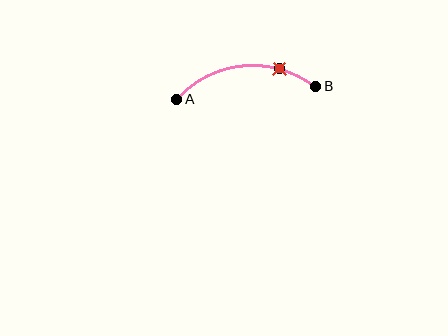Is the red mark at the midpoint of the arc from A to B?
No. The red mark lies on the arc but is closer to endpoint B. The arc midpoint would be at the point on the curve equidistant along the arc from both A and B.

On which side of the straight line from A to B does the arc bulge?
The arc bulges above the straight line connecting A and B.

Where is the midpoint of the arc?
The arc midpoint is the point on the curve farthest from the straight line joining A and B. It sits above that line.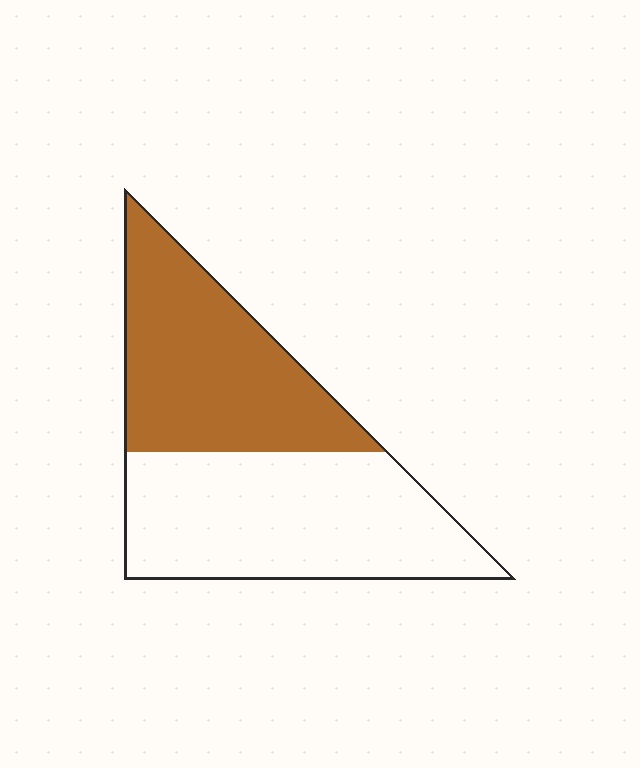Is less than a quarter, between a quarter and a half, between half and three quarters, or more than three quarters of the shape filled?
Between a quarter and a half.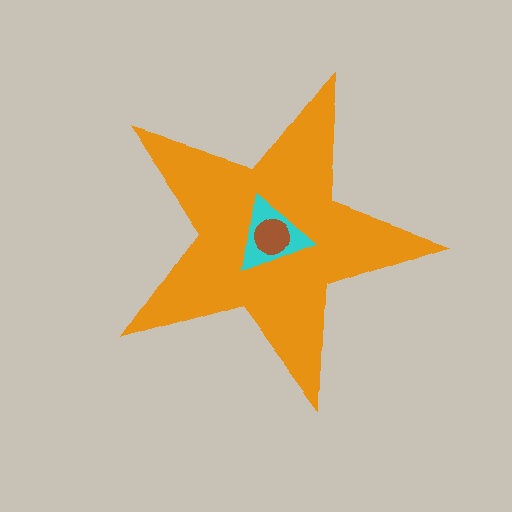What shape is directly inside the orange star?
The cyan triangle.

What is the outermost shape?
The orange star.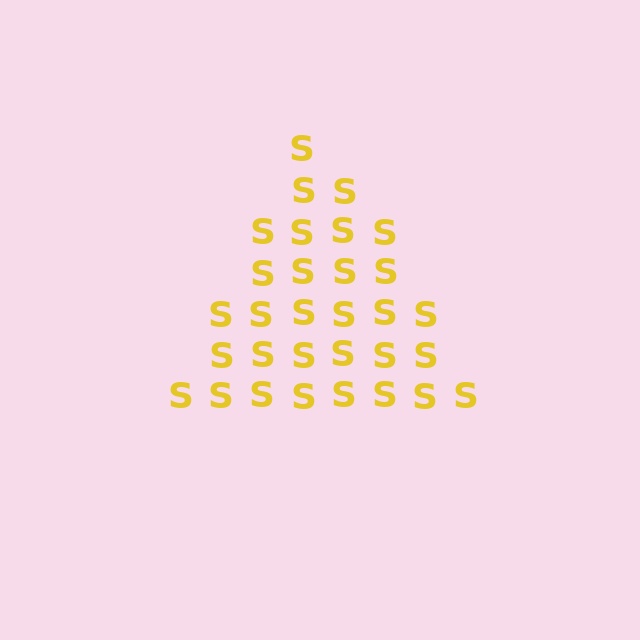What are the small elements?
The small elements are letter S's.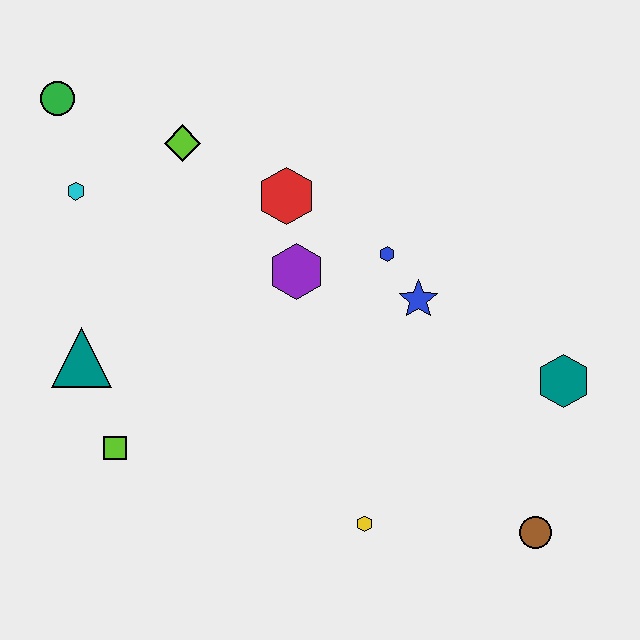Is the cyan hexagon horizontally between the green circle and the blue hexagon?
Yes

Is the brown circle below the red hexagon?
Yes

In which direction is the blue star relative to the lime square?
The blue star is to the right of the lime square.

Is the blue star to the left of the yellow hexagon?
No